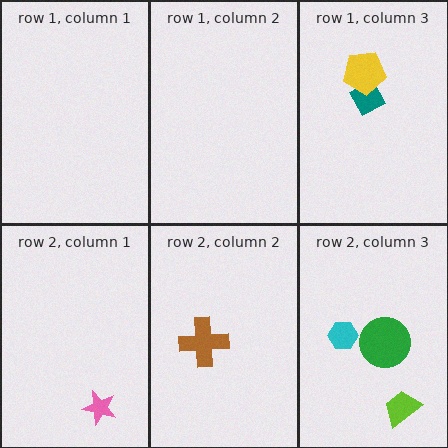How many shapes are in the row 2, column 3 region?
3.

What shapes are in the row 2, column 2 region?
The brown cross.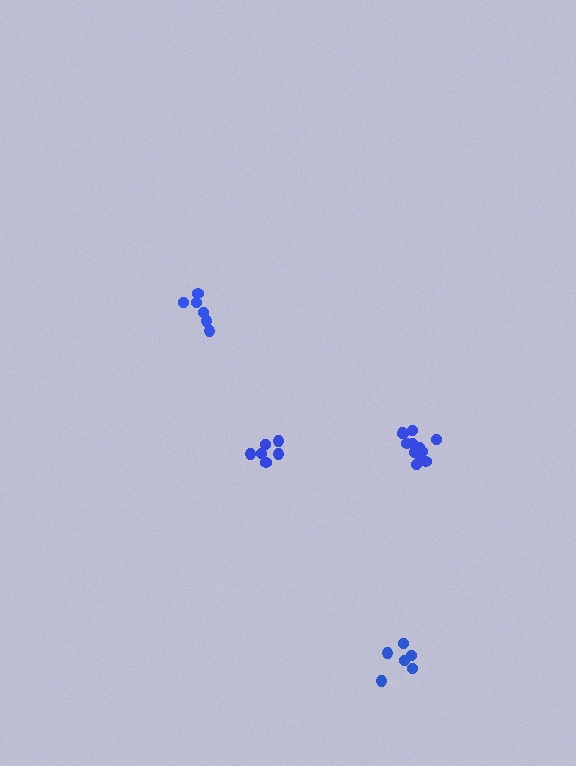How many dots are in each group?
Group 1: 12 dots, Group 2: 6 dots, Group 3: 6 dots, Group 4: 6 dots (30 total).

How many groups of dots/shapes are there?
There are 4 groups.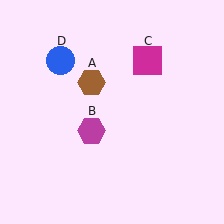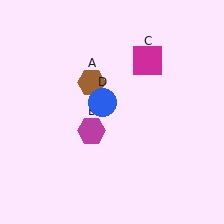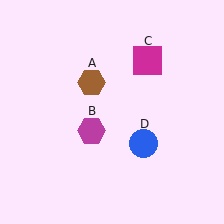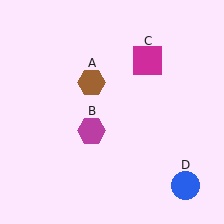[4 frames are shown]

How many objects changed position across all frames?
1 object changed position: blue circle (object D).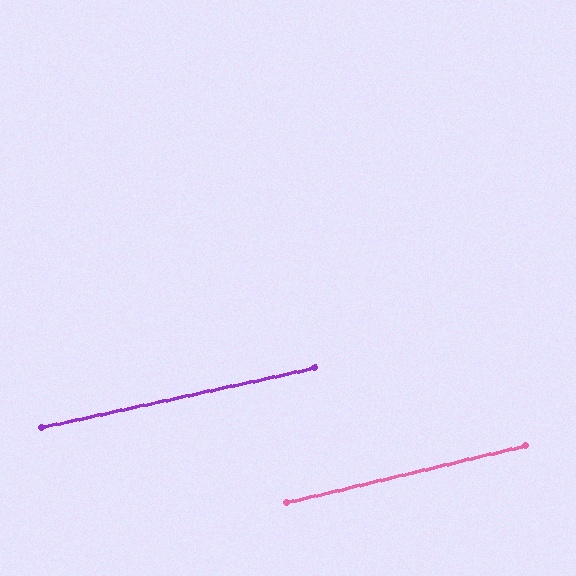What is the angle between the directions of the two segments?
Approximately 1 degree.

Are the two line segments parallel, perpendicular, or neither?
Parallel — their directions differ by only 1.0°.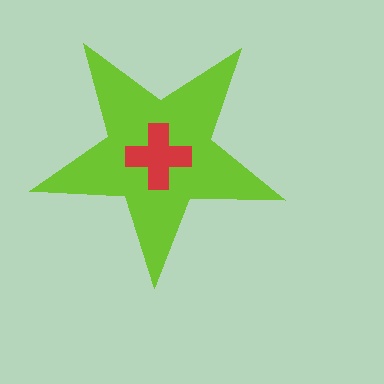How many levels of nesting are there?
2.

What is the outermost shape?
The lime star.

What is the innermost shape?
The red cross.